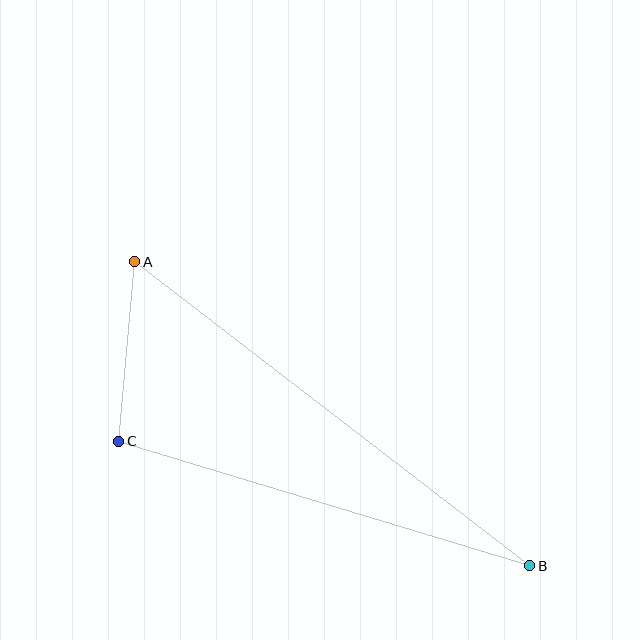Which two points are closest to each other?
Points A and C are closest to each other.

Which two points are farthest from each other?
Points A and B are farthest from each other.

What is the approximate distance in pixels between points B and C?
The distance between B and C is approximately 430 pixels.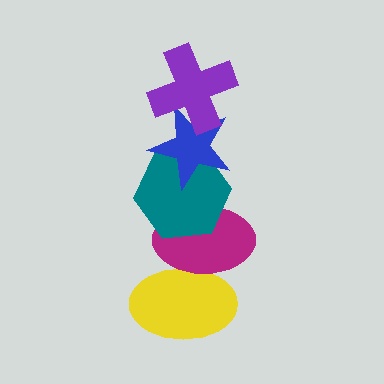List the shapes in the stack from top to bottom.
From top to bottom: the purple cross, the blue star, the teal hexagon, the magenta ellipse, the yellow ellipse.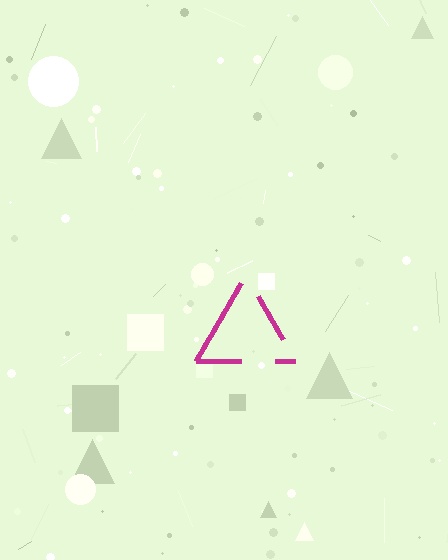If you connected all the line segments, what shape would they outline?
They would outline a triangle.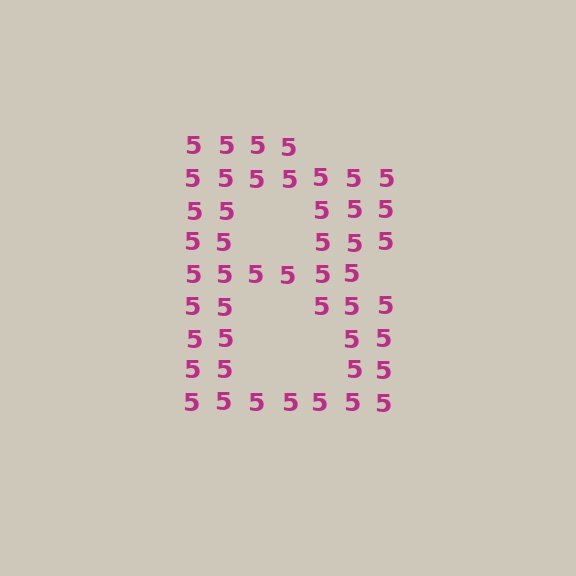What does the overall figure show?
The overall figure shows the letter B.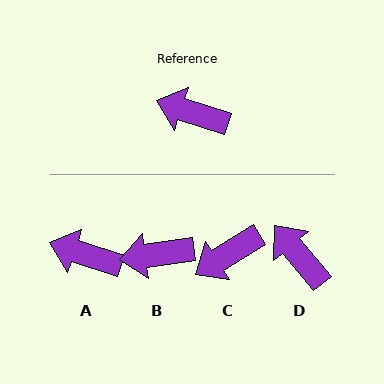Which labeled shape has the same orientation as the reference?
A.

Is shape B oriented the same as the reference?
No, it is off by about 26 degrees.